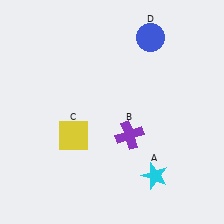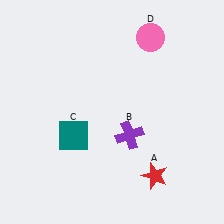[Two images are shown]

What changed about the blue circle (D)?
In Image 1, D is blue. In Image 2, it changed to pink.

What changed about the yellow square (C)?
In Image 1, C is yellow. In Image 2, it changed to teal.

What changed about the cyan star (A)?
In Image 1, A is cyan. In Image 2, it changed to red.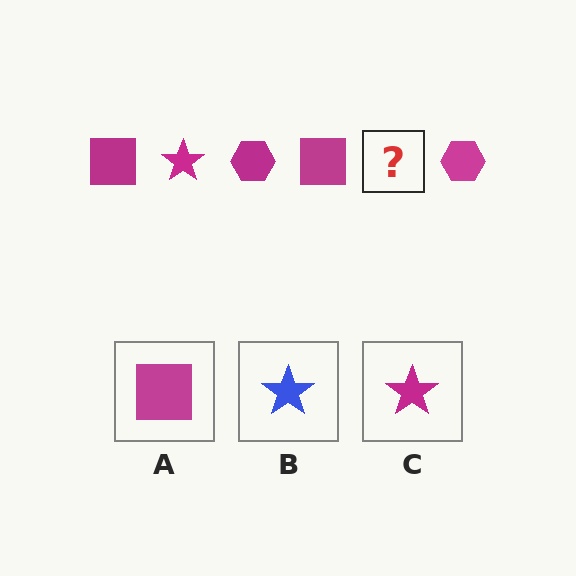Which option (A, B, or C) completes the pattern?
C.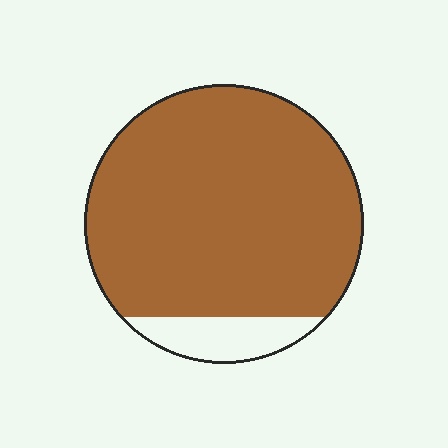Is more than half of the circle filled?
Yes.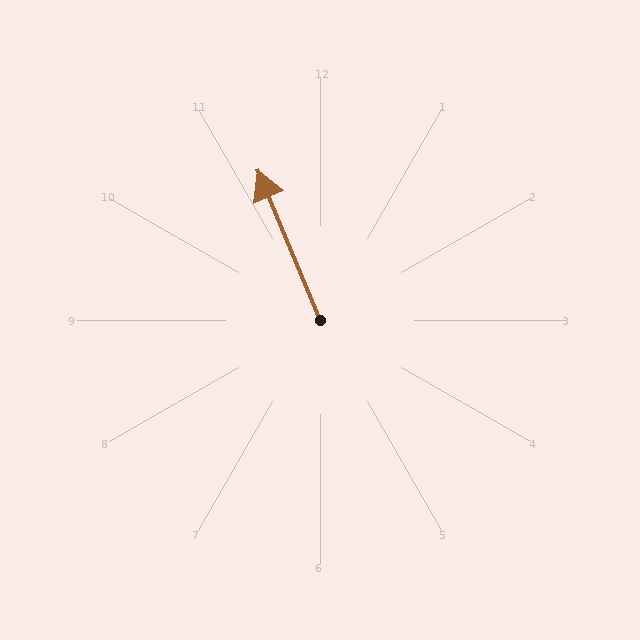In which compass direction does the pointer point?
Northwest.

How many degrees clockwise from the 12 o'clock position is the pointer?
Approximately 337 degrees.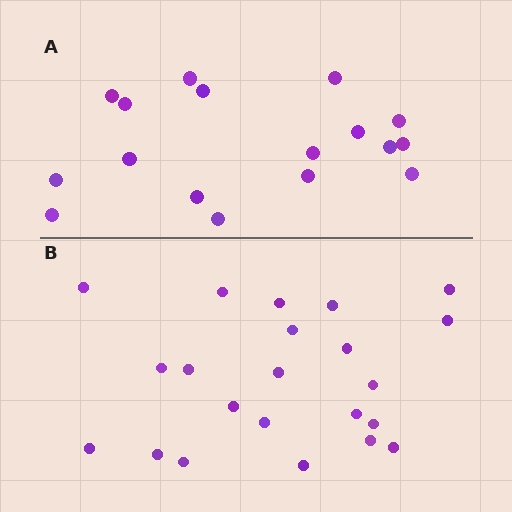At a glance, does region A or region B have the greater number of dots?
Region B (the bottom region) has more dots.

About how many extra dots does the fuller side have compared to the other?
Region B has about 5 more dots than region A.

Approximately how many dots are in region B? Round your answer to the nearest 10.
About 20 dots. (The exact count is 22, which rounds to 20.)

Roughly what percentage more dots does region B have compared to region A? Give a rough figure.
About 30% more.